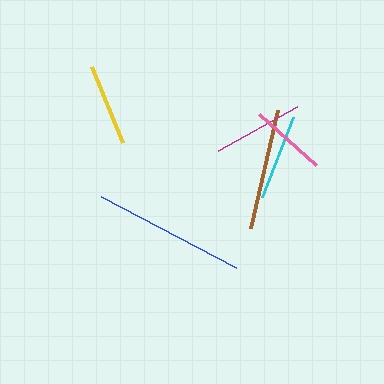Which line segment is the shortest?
The pink line is the shortest at approximately 76 pixels.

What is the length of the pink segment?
The pink segment is approximately 76 pixels long.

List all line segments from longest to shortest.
From longest to shortest: blue, brown, magenta, cyan, yellow, pink.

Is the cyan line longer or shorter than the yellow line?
The cyan line is longer than the yellow line.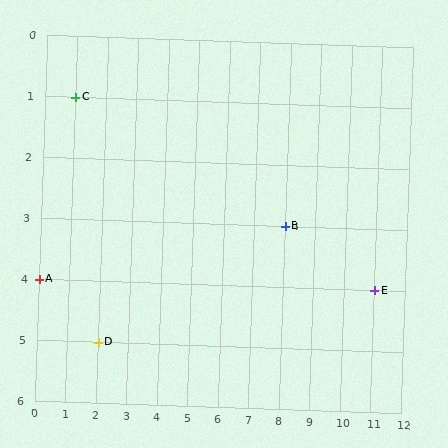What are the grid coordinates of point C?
Point C is at grid coordinates (1, 1).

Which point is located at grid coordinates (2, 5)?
Point D is at (2, 5).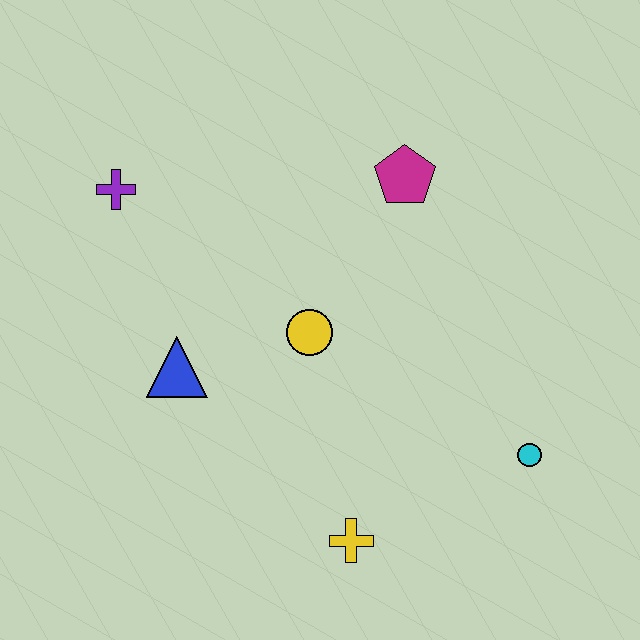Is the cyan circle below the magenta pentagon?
Yes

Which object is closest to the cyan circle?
The yellow cross is closest to the cyan circle.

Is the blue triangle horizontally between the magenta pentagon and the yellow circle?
No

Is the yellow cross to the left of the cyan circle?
Yes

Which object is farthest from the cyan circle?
The purple cross is farthest from the cyan circle.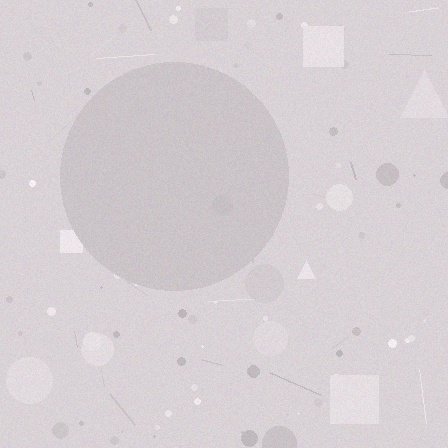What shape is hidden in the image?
A circle is hidden in the image.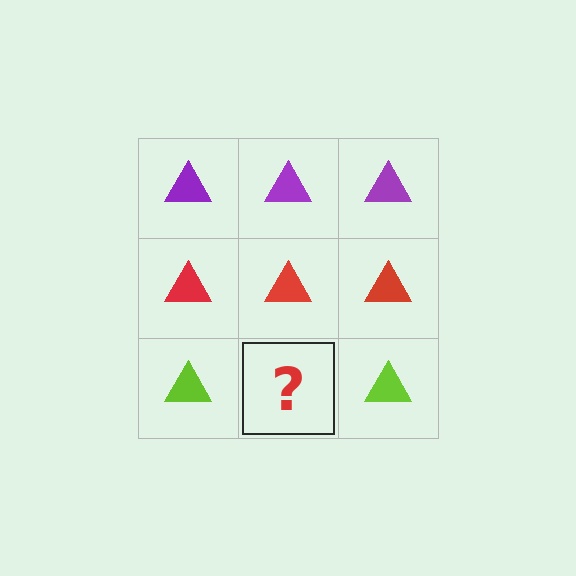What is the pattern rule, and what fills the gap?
The rule is that each row has a consistent color. The gap should be filled with a lime triangle.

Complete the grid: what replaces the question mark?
The question mark should be replaced with a lime triangle.